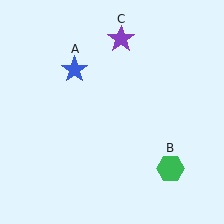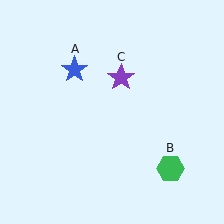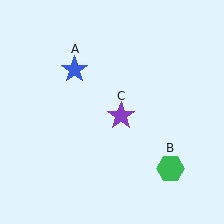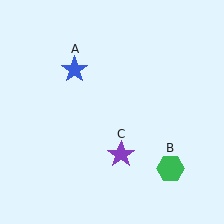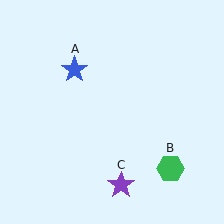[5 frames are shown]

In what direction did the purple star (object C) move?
The purple star (object C) moved down.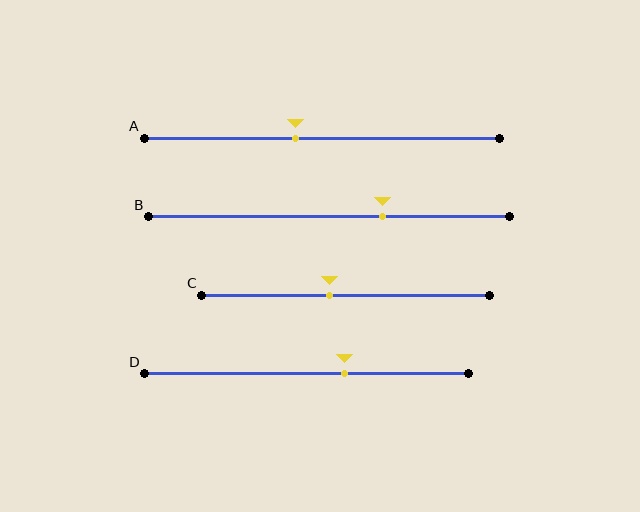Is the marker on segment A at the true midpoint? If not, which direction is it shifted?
No, the marker on segment A is shifted to the left by about 7% of the segment length.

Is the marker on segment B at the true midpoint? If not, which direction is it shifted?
No, the marker on segment B is shifted to the right by about 15% of the segment length.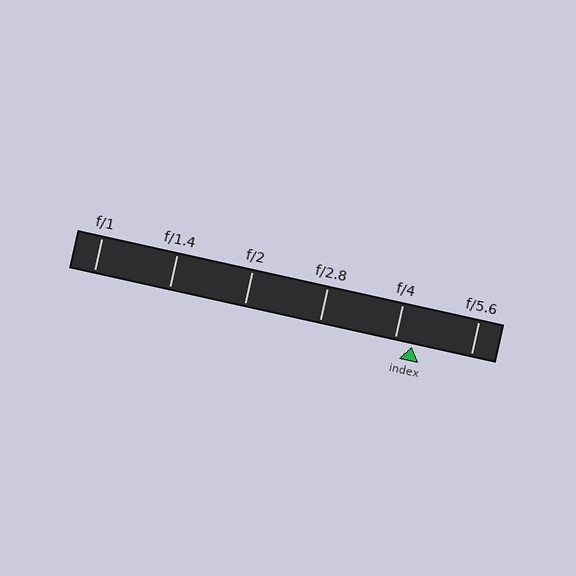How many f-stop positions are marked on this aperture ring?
There are 6 f-stop positions marked.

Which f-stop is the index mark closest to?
The index mark is closest to f/4.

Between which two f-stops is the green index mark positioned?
The index mark is between f/4 and f/5.6.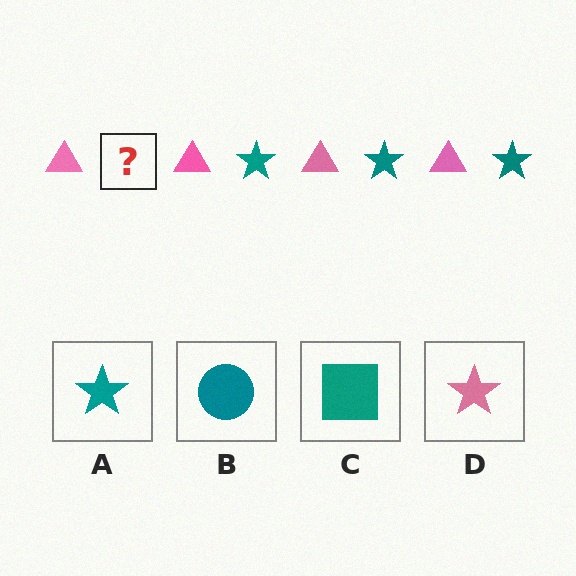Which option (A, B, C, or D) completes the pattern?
A.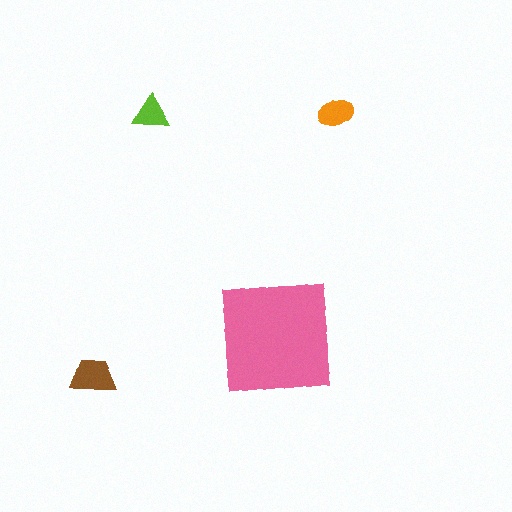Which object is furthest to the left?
The brown trapezoid is leftmost.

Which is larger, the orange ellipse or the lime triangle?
The orange ellipse.